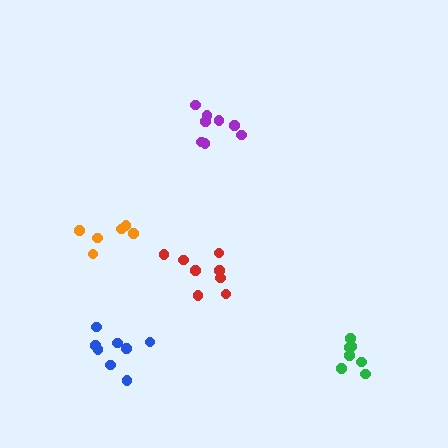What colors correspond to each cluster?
The clusters are colored: blue, purple, red, green, orange.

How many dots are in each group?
Group 1: 8 dots, Group 2: 8 dots, Group 3: 8 dots, Group 4: 7 dots, Group 5: 6 dots (37 total).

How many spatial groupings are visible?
There are 5 spatial groupings.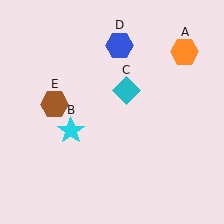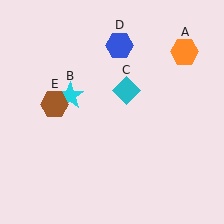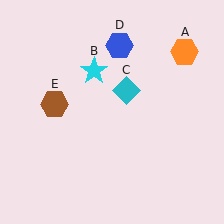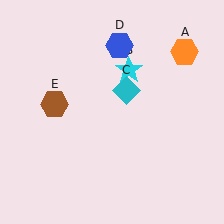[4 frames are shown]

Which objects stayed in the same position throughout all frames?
Orange hexagon (object A) and cyan diamond (object C) and blue hexagon (object D) and brown hexagon (object E) remained stationary.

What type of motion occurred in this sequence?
The cyan star (object B) rotated clockwise around the center of the scene.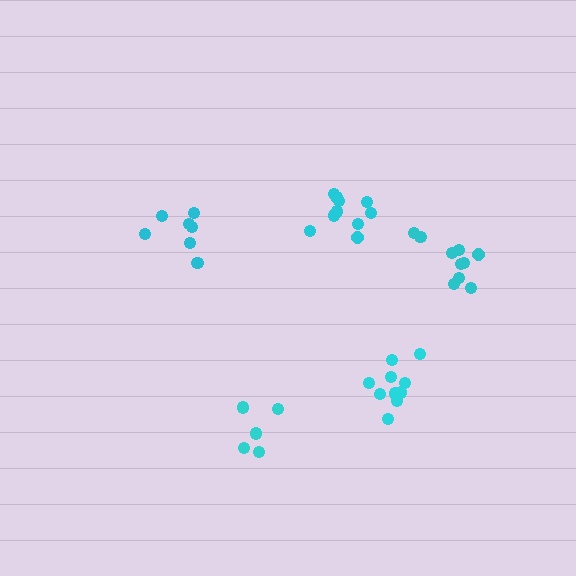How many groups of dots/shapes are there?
There are 5 groups.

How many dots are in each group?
Group 1: 10 dots, Group 2: 5 dots, Group 3: 10 dots, Group 4: 7 dots, Group 5: 10 dots (42 total).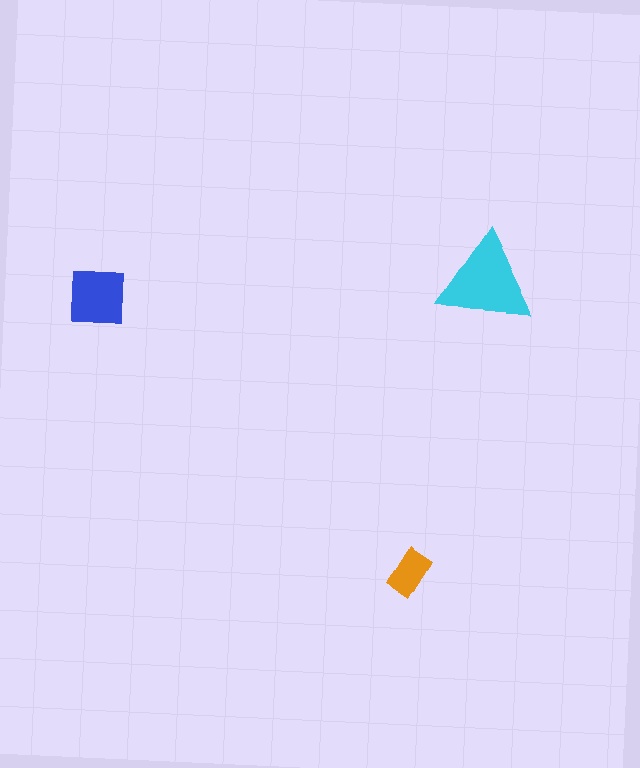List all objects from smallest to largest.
The orange rectangle, the blue square, the cyan triangle.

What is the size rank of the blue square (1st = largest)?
2nd.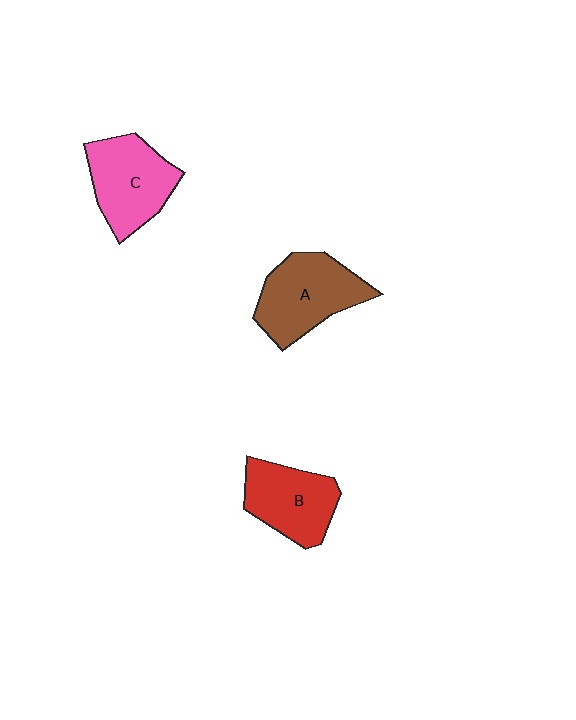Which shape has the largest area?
Shape A (brown).